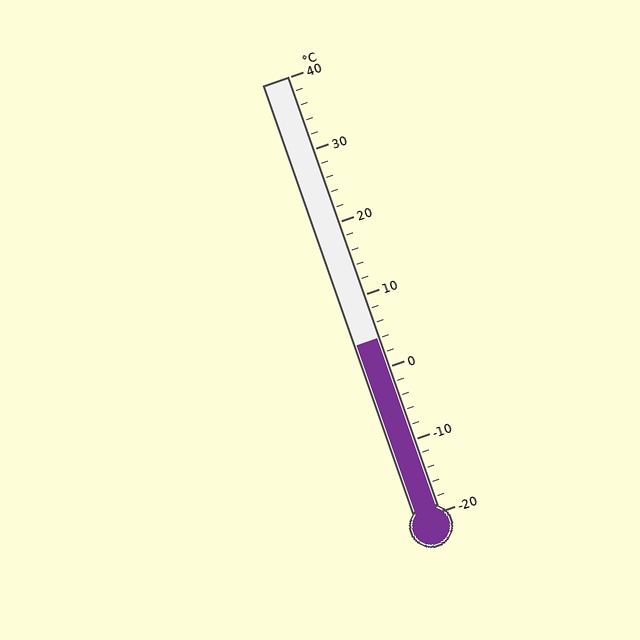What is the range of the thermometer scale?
The thermometer scale ranges from -20°C to 40°C.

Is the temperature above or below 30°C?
The temperature is below 30°C.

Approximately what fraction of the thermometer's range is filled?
The thermometer is filled to approximately 40% of its range.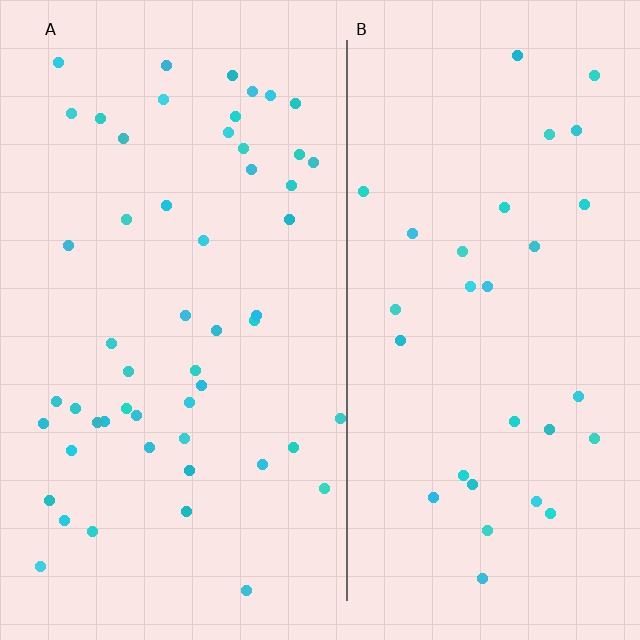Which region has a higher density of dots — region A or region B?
A (the left).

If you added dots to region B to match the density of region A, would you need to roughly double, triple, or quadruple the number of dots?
Approximately double.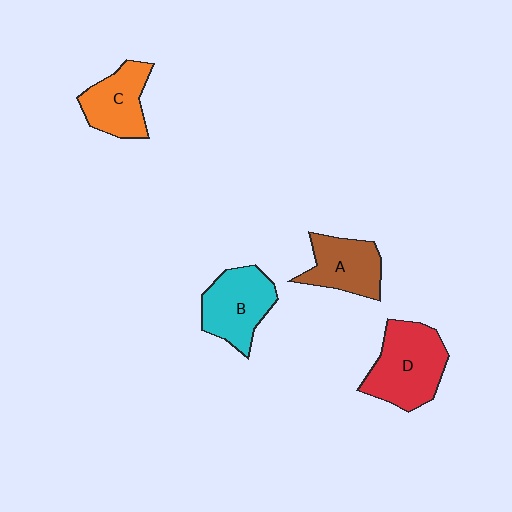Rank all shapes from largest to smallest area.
From largest to smallest: D (red), B (cyan), C (orange), A (brown).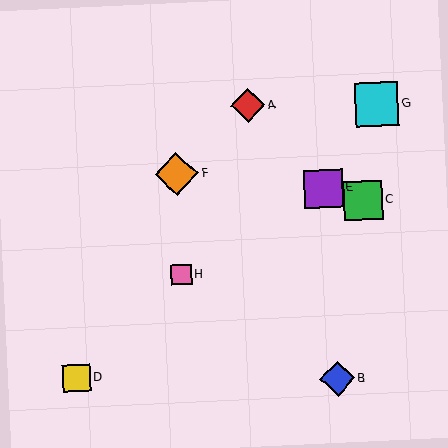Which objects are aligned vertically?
Objects F, H are aligned vertically.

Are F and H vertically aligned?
Yes, both are at x≈176.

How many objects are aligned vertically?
2 objects (F, H) are aligned vertically.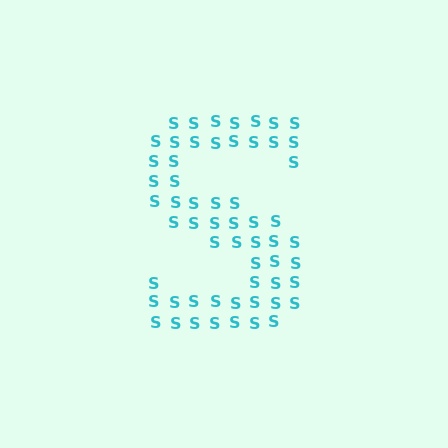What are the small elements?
The small elements are letter S's.